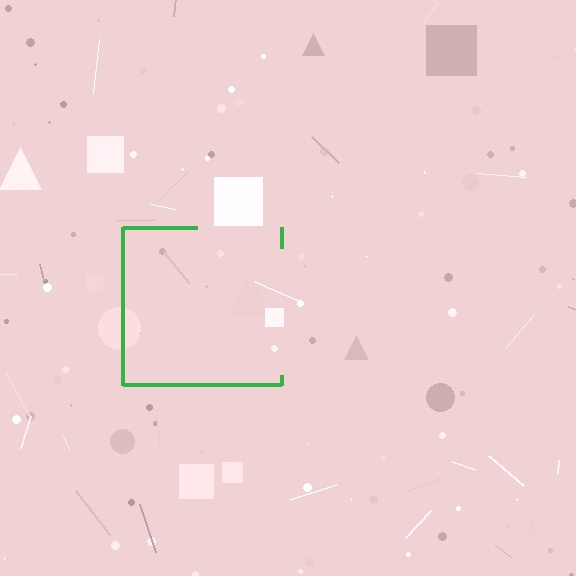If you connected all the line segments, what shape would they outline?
They would outline a square.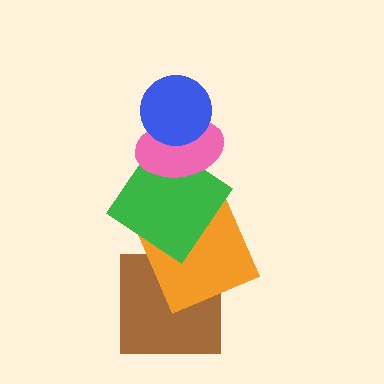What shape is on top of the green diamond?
The pink ellipse is on top of the green diamond.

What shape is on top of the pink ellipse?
The blue circle is on top of the pink ellipse.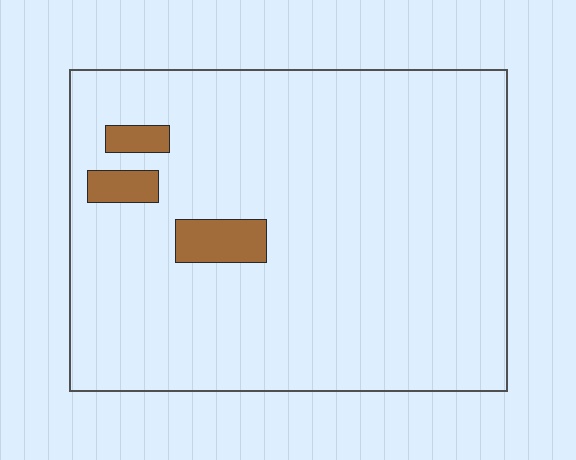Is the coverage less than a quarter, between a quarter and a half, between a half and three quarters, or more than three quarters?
Less than a quarter.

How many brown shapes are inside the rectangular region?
3.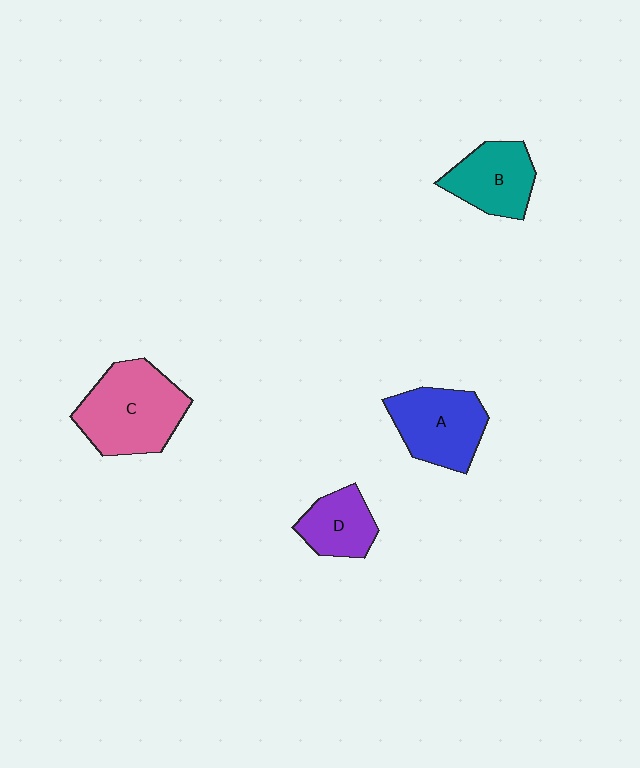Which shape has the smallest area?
Shape D (purple).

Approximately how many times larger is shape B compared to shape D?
Approximately 1.2 times.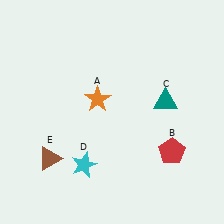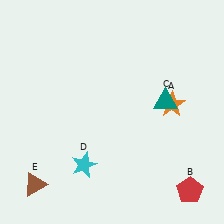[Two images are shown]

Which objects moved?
The objects that moved are: the orange star (A), the red pentagon (B), the brown triangle (E).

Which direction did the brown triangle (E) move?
The brown triangle (E) moved down.